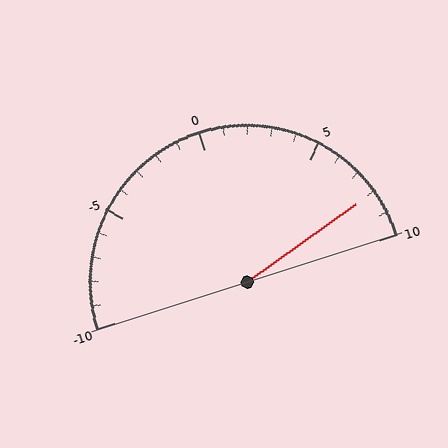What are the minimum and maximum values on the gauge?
The gauge ranges from -10 to 10.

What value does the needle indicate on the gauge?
The needle indicates approximately 8.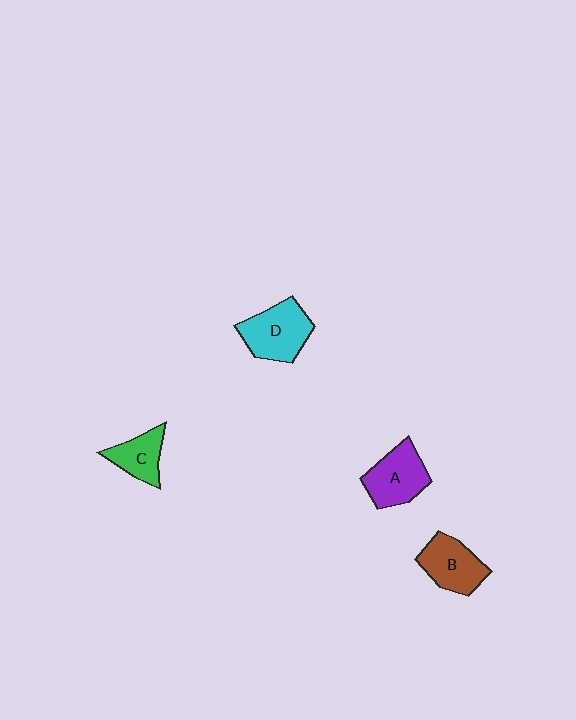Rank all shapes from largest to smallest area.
From largest to smallest: D (cyan), A (purple), B (brown), C (green).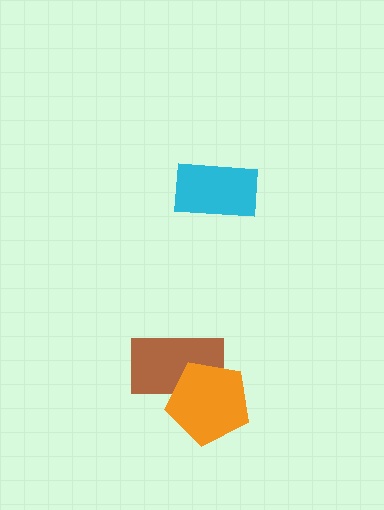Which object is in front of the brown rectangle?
The orange pentagon is in front of the brown rectangle.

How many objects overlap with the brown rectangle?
1 object overlaps with the brown rectangle.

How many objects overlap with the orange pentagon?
1 object overlaps with the orange pentagon.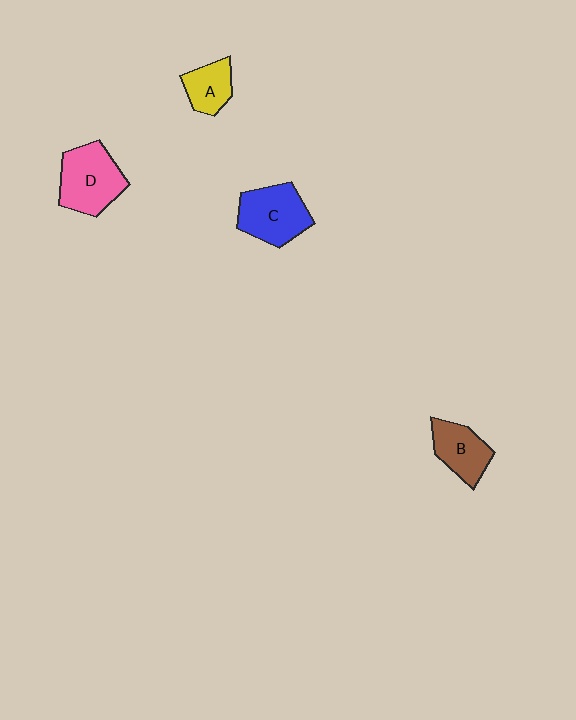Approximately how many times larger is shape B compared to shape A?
Approximately 1.3 times.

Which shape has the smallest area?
Shape A (yellow).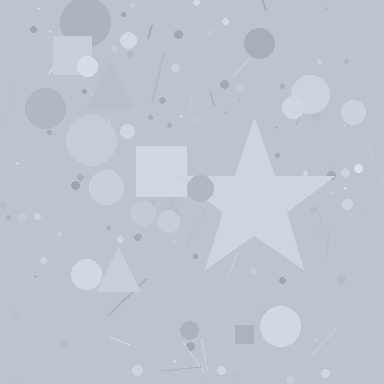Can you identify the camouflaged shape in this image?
The camouflaged shape is a star.